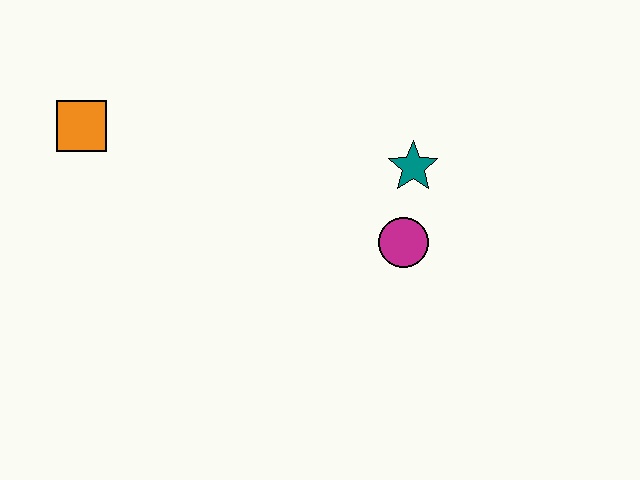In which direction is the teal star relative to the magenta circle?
The teal star is above the magenta circle.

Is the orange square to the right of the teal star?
No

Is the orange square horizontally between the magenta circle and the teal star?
No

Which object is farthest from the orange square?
The magenta circle is farthest from the orange square.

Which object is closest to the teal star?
The magenta circle is closest to the teal star.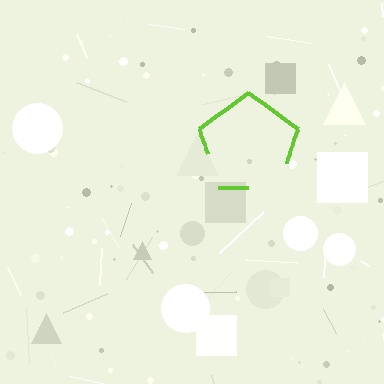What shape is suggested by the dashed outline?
The dashed outline suggests a pentagon.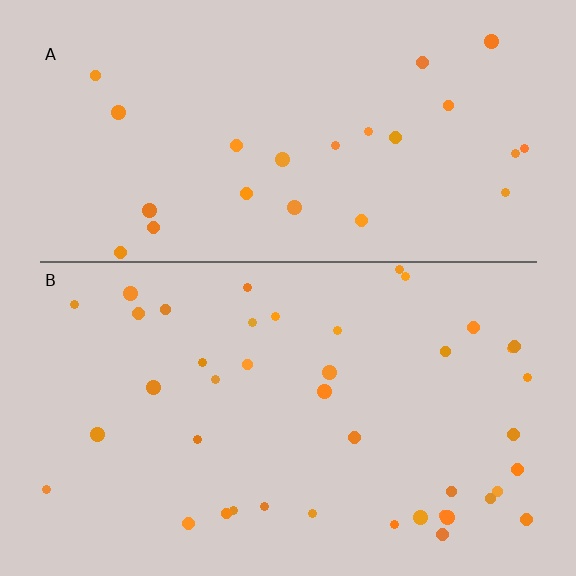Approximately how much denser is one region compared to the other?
Approximately 1.7× — region B over region A.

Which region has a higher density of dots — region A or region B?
B (the bottom).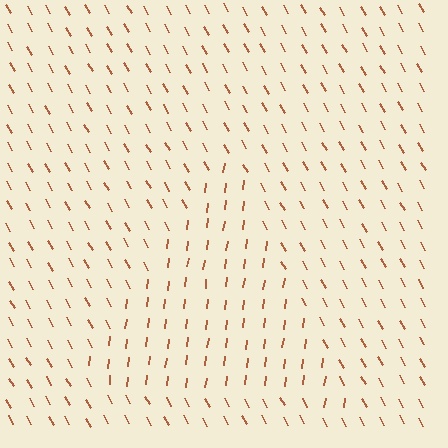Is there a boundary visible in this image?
Yes, there is a texture boundary formed by a change in line orientation.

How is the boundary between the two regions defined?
The boundary is defined purely by a change in line orientation (approximately 36 degrees difference). All lines are the same color and thickness.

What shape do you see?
I see a triangle.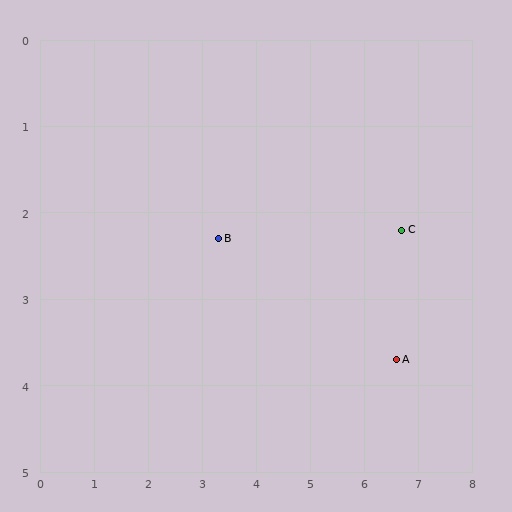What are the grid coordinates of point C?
Point C is at approximately (6.7, 2.2).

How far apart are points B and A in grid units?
Points B and A are about 3.6 grid units apart.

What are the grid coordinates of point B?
Point B is at approximately (3.3, 2.3).